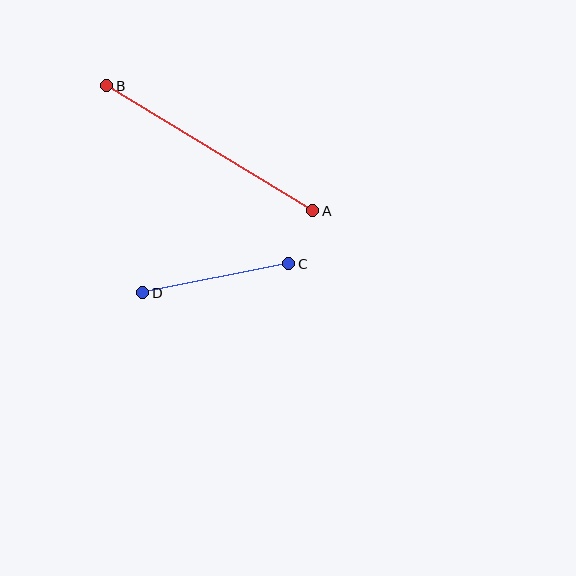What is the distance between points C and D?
The distance is approximately 149 pixels.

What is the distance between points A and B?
The distance is approximately 241 pixels.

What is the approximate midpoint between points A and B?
The midpoint is at approximately (210, 148) pixels.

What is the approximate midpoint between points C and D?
The midpoint is at approximately (216, 278) pixels.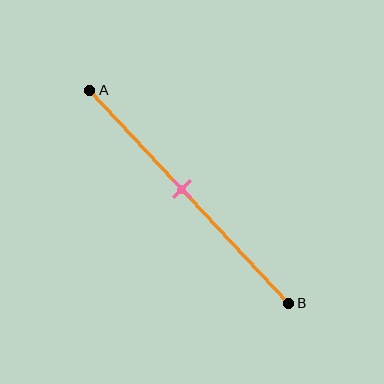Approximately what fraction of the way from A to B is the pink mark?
The pink mark is approximately 45% of the way from A to B.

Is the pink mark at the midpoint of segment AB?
No, the mark is at about 45% from A, not at the 50% midpoint.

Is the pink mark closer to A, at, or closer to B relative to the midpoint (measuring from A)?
The pink mark is closer to point A than the midpoint of segment AB.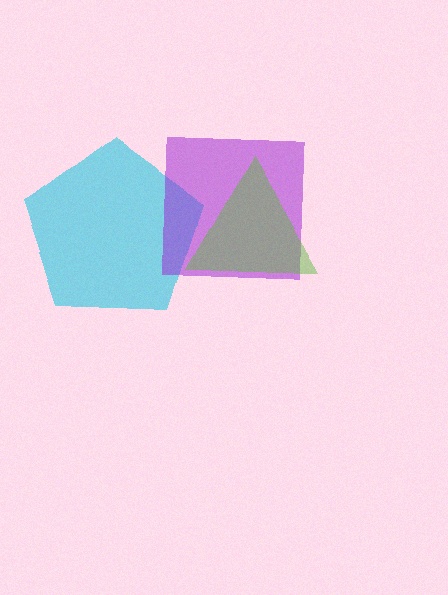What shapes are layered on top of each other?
The layered shapes are: a cyan pentagon, a purple square, a lime triangle.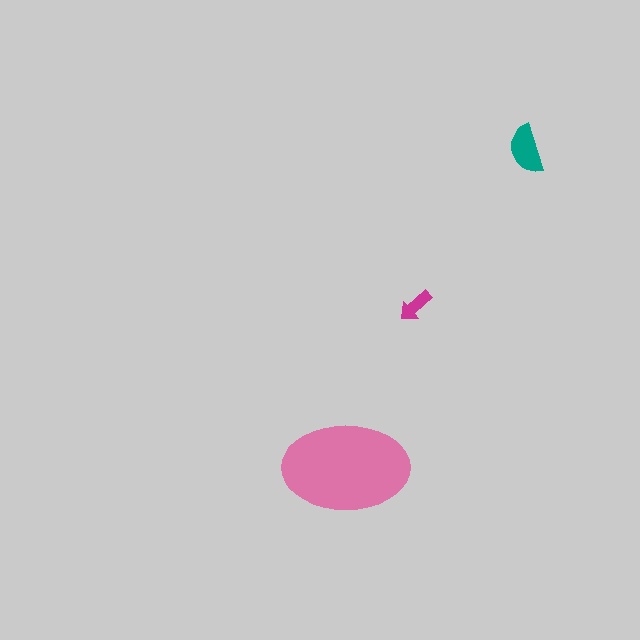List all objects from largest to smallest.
The pink ellipse, the teal semicircle, the magenta arrow.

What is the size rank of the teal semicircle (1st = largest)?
2nd.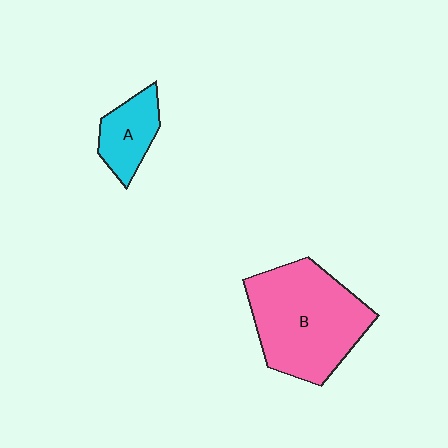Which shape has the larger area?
Shape B (pink).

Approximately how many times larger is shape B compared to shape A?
Approximately 2.7 times.